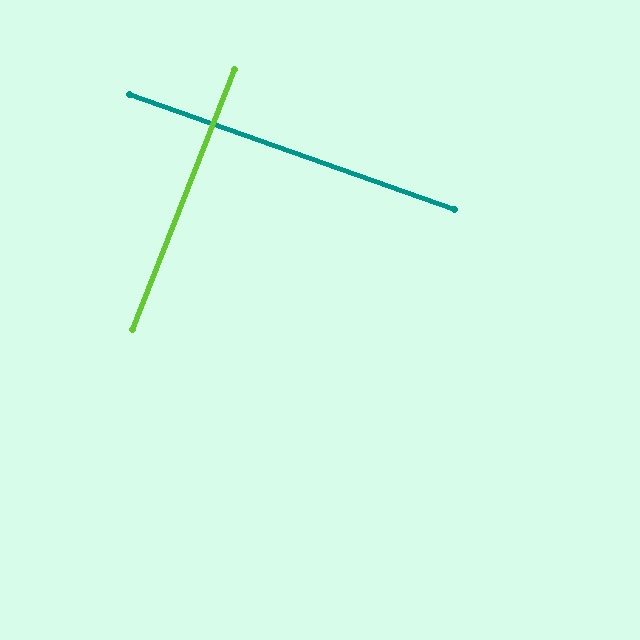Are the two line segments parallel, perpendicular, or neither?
Perpendicular — they meet at approximately 88°.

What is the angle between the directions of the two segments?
Approximately 88 degrees.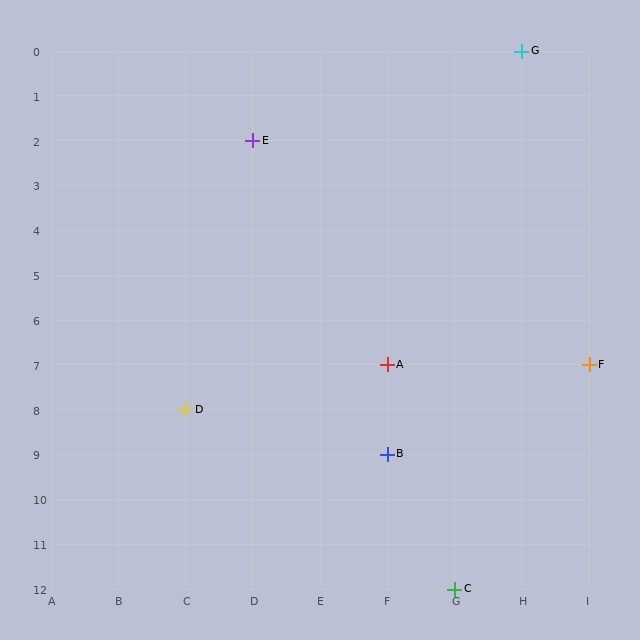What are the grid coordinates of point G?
Point G is at grid coordinates (H, 0).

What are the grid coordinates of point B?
Point B is at grid coordinates (F, 9).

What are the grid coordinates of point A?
Point A is at grid coordinates (F, 7).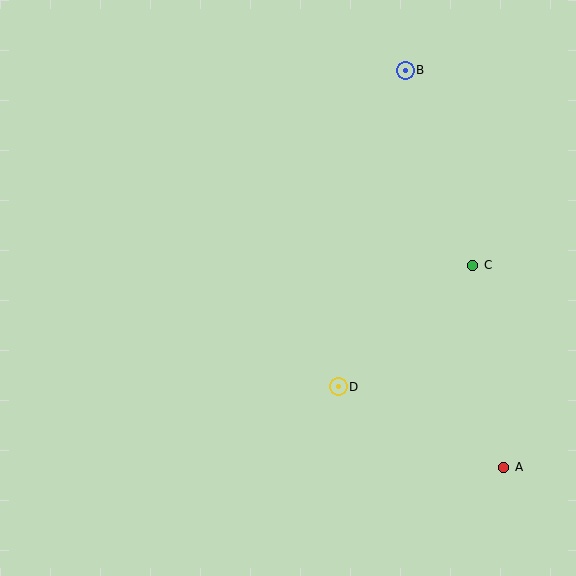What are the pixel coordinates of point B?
Point B is at (405, 70).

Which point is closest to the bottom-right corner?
Point A is closest to the bottom-right corner.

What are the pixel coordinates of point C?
Point C is at (473, 265).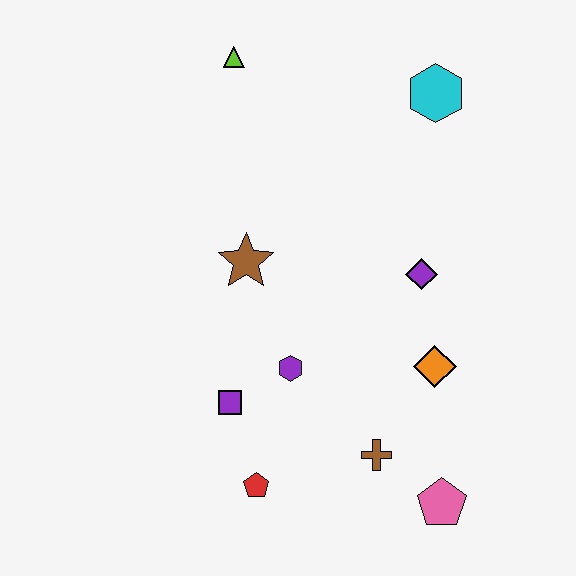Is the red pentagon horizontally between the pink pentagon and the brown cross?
No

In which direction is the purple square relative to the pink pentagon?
The purple square is to the left of the pink pentagon.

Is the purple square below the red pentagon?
No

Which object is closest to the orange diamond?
The purple diamond is closest to the orange diamond.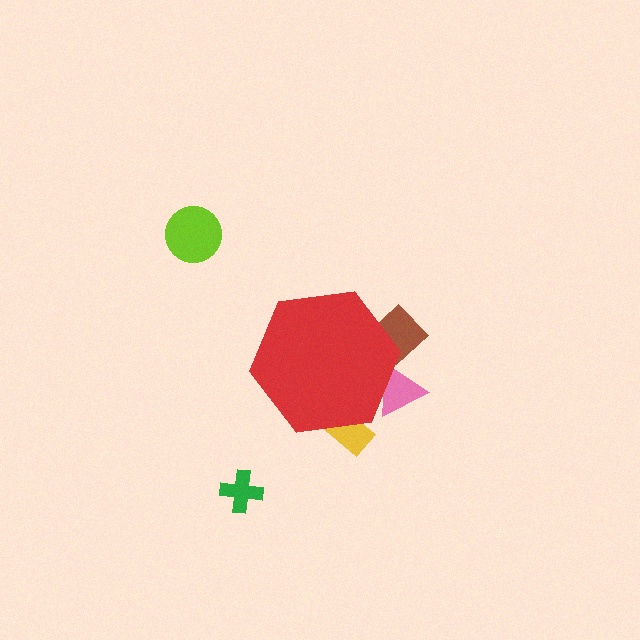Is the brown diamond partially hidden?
Yes, the brown diamond is partially hidden behind the red hexagon.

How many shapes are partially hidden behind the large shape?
3 shapes are partially hidden.